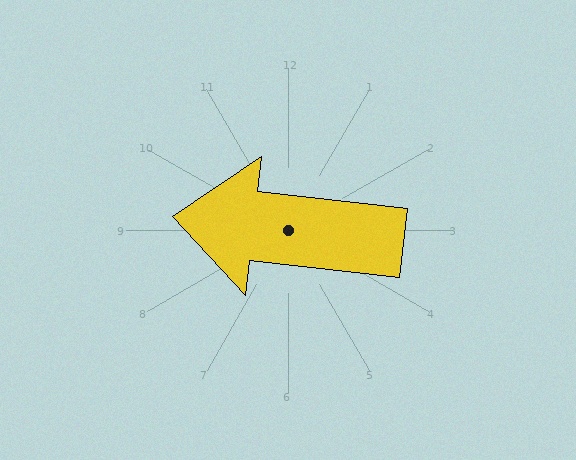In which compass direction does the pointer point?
West.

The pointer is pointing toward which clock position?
Roughly 9 o'clock.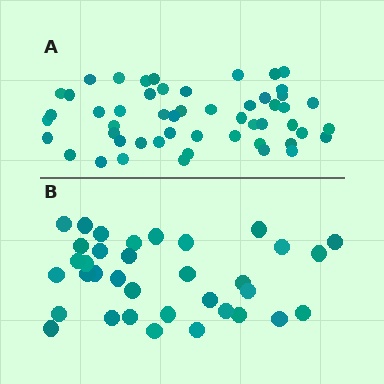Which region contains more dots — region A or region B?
Region A (the top region) has more dots.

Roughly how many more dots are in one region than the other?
Region A has approximately 15 more dots than region B.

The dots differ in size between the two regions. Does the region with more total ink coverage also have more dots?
No. Region B has more total ink coverage because its dots are larger, but region A actually contains more individual dots. Total area can be misleading — the number of items is what matters here.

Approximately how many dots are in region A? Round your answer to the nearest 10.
About 50 dots. (The exact count is 52, which rounds to 50.)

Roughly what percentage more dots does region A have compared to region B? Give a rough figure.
About 50% more.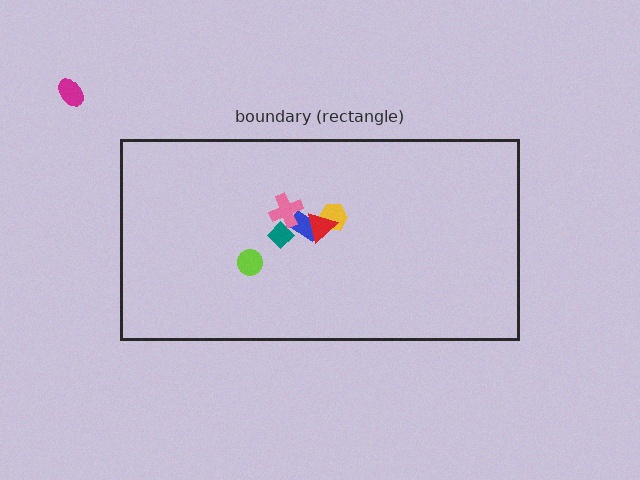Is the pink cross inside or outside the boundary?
Inside.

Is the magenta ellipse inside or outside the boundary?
Outside.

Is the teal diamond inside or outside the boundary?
Inside.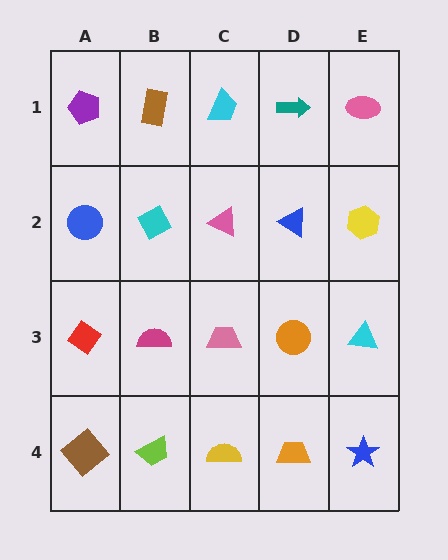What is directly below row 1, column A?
A blue circle.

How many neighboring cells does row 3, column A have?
3.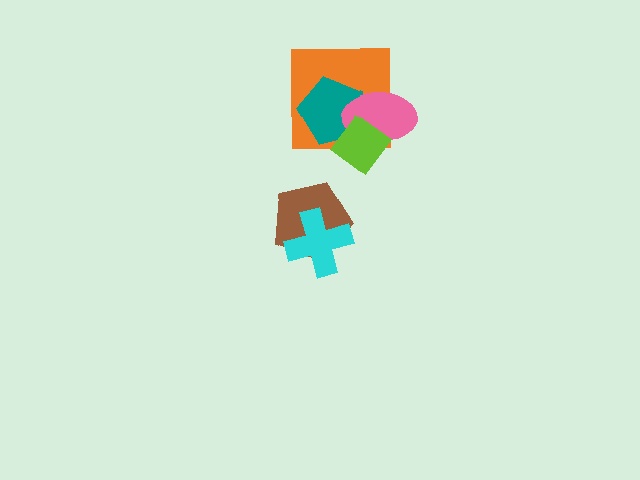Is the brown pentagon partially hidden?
Yes, it is partially covered by another shape.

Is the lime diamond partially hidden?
No, no other shape covers it.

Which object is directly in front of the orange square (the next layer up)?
The teal pentagon is directly in front of the orange square.